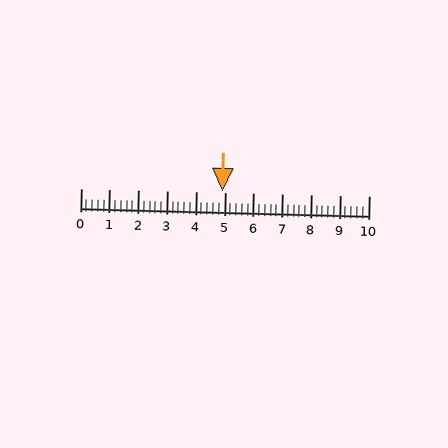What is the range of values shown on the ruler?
The ruler shows values from 0 to 10.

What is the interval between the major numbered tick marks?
The major tick marks are spaced 1 units apart.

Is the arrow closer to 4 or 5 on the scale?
The arrow is closer to 5.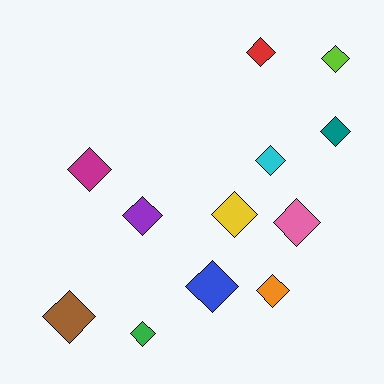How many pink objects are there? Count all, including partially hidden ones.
There is 1 pink object.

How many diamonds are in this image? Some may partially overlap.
There are 12 diamonds.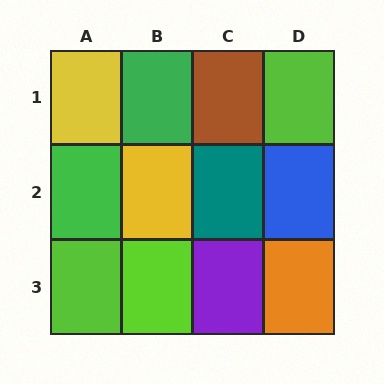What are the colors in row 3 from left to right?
Lime, lime, purple, orange.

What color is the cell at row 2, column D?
Blue.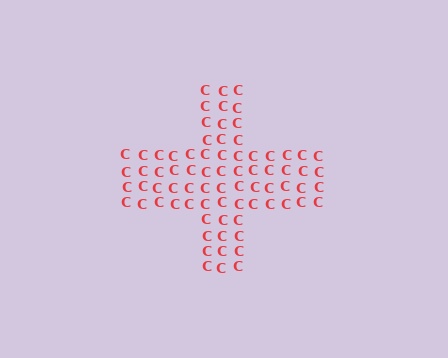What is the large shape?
The large shape is a cross.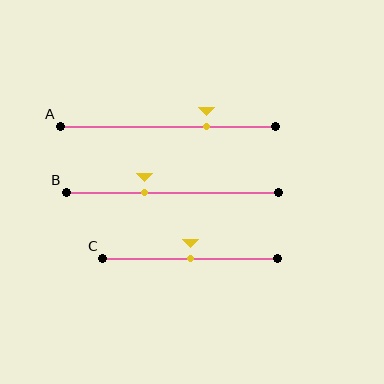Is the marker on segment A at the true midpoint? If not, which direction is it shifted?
No, the marker on segment A is shifted to the right by about 18% of the segment length.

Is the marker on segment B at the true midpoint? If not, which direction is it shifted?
No, the marker on segment B is shifted to the left by about 13% of the segment length.